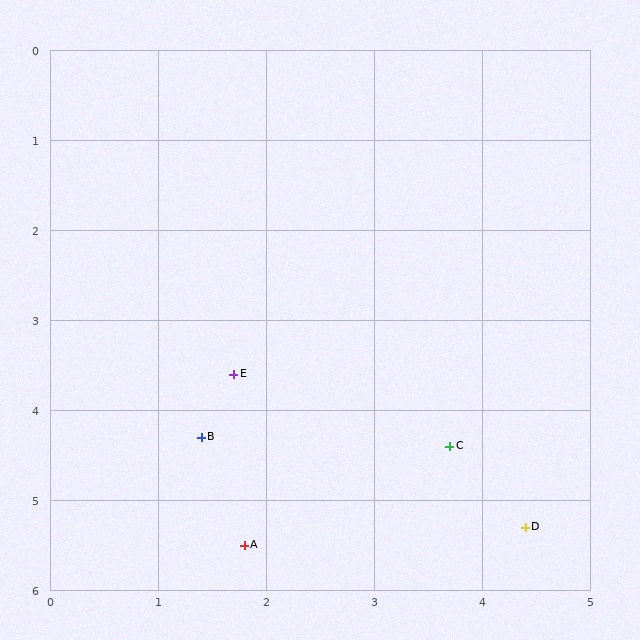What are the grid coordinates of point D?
Point D is at approximately (4.4, 5.3).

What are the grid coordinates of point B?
Point B is at approximately (1.4, 4.3).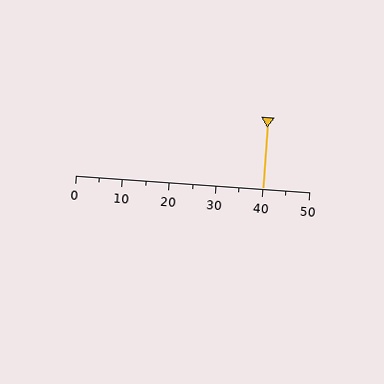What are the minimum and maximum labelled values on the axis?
The axis runs from 0 to 50.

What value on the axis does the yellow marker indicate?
The marker indicates approximately 40.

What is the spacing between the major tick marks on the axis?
The major ticks are spaced 10 apart.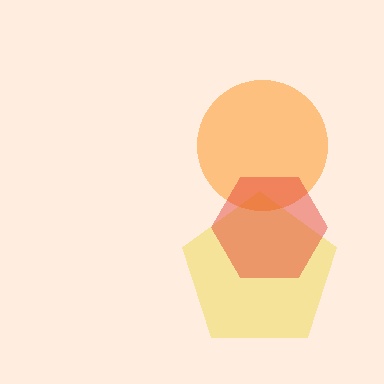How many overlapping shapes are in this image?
There are 3 overlapping shapes in the image.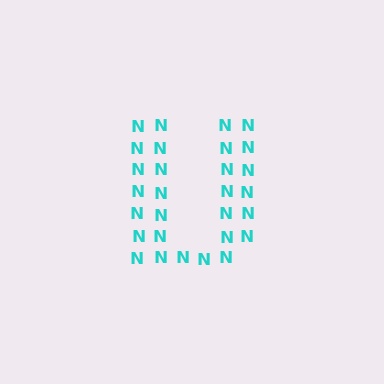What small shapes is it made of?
It is made of small letter N's.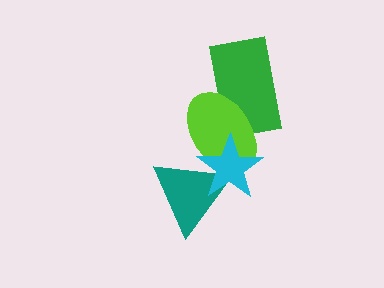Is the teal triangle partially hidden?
Yes, it is partially covered by another shape.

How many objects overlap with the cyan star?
2 objects overlap with the cyan star.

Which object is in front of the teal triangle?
The cyan star is in front of the teal triangle.